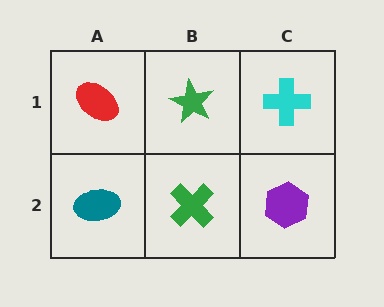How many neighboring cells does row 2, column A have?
2.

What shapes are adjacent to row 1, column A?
A teal ellipse (row 2, column A), a green star (row 1, column B).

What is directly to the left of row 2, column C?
A green cross.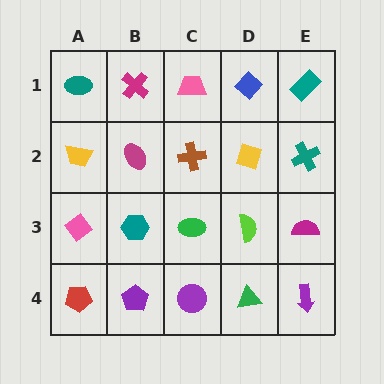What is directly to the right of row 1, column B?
A pink trapezoid.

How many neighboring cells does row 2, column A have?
3.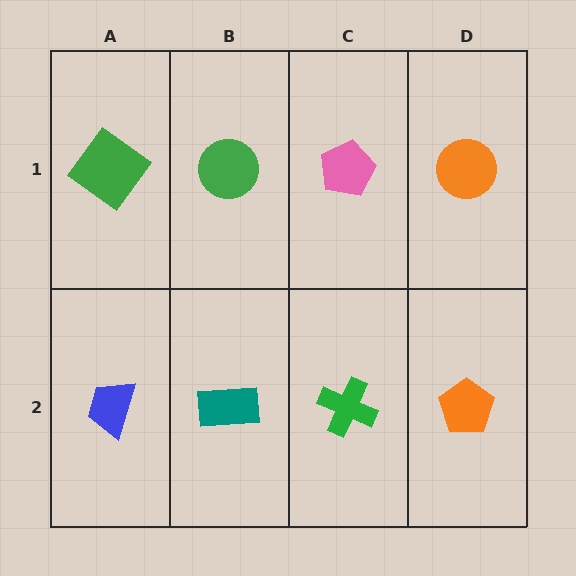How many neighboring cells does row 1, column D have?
2.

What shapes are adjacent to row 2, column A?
A green diamond (row 1, column A), a teal rectangle (row 2, column B).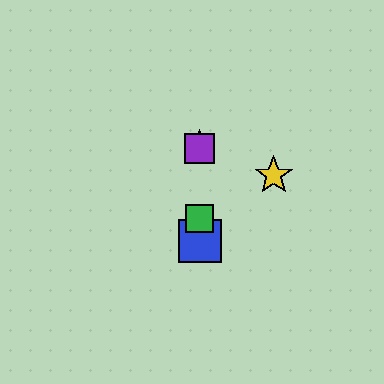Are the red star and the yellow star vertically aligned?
No, the red star is at x≈200 and the yellow star is at x≈274.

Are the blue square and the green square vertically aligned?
Yes, both are at x≈200.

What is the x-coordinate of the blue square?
The blue square is at x≈200.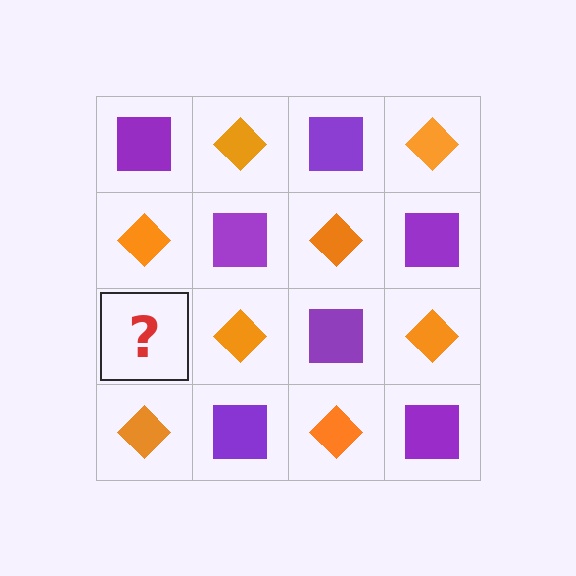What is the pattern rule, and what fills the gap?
The rule is that it alternates purple square and orange diamond in a checkerboard pattern. The gap should be filled with a purple square.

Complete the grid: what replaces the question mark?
The question mark should be replaced with a purple square.